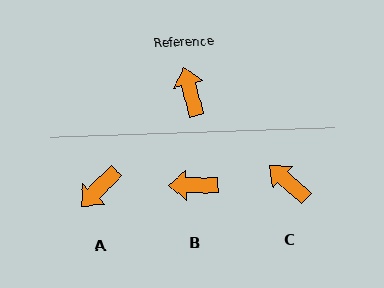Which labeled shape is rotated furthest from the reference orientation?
A, about 121 degrees away.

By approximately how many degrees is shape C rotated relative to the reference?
Approximately 34 degrees counter-clockwise.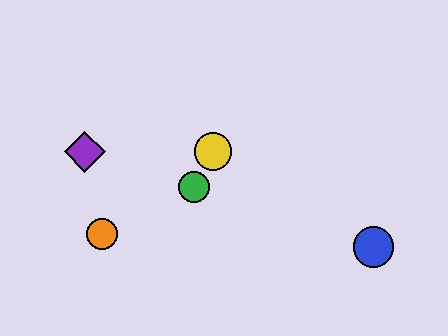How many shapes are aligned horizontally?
3 shapes (the red triangle, the yellow circle, the purple diamond) are aligned horizontally.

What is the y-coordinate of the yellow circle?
The yellow circle is at y≈152.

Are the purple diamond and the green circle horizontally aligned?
No, the purple diamond is at y≈152 and the green circle is at y≈187.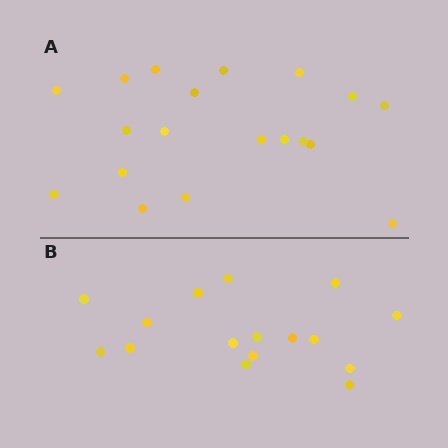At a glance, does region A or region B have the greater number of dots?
Region A (the top region) has more dots.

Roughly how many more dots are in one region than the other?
Region A has just a few more — roughly 2 or 3 more dots than region B.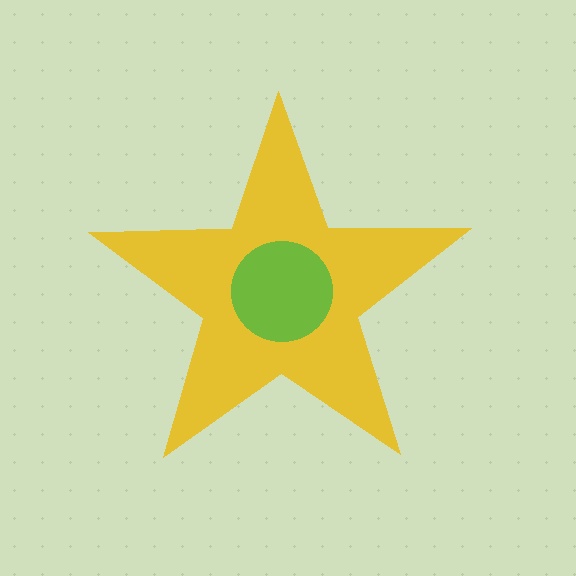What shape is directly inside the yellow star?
The lime circle.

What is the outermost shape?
The yellow star.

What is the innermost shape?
The lime circle.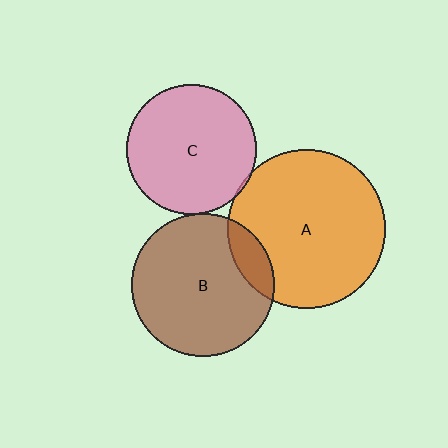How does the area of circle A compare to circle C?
Approximately 1.5 times.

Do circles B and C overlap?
Yes.